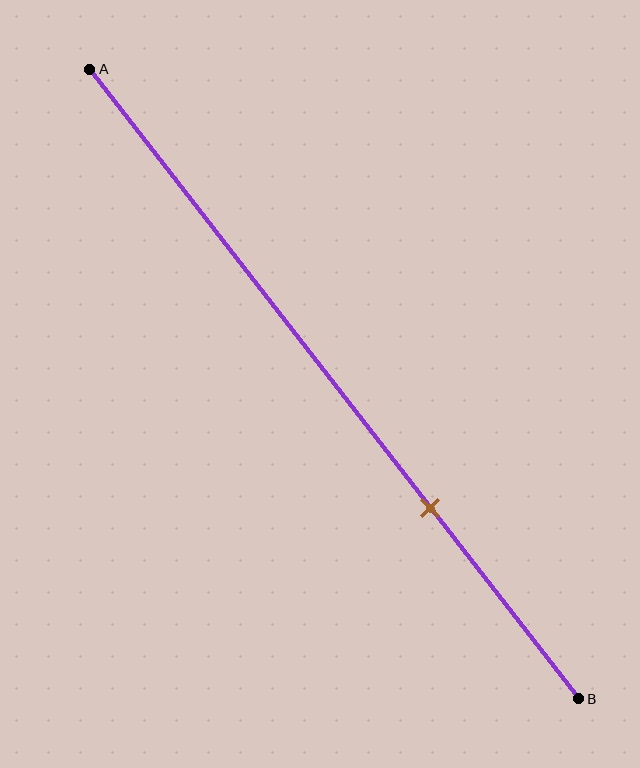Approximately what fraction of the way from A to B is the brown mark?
The brown mark is approximately 70% of the way from A to B.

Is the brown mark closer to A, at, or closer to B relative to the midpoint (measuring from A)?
The brown mark is closer to point B than the midpoint of segment AB.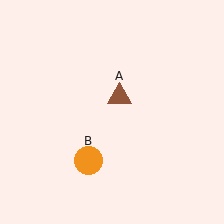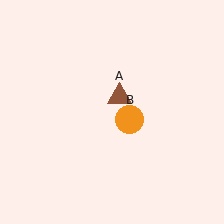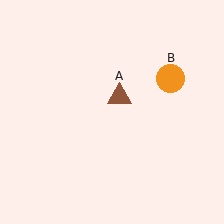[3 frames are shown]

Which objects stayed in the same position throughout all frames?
Brown triangle (object A) remained stationary.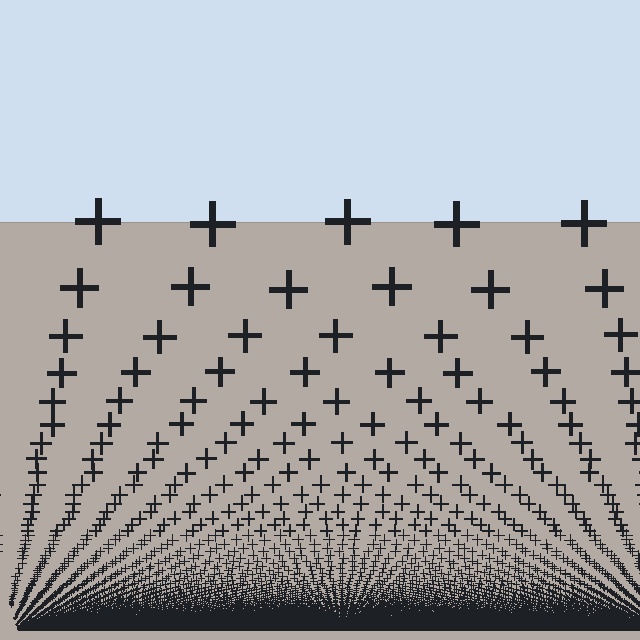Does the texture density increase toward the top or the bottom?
Density increases toward the bottom.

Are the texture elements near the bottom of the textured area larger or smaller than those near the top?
Smaller. The gradient is inverted — elements near the bottom are smaller and denser.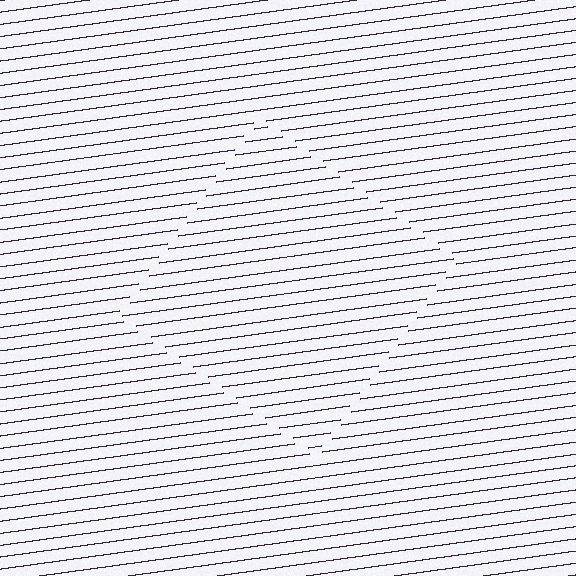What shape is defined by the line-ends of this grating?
An illusory square. The interior of the shape contains the same grating, shifted by half a period — the contour is defined by the phase discontinuity where line-ends from the inner and outer gratings abut.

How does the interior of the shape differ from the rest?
The interior of the shape contains the same grating, shifted by half a period — the contour is defined by the phase discontinuity where line-ends from the inner and outer gratings abut.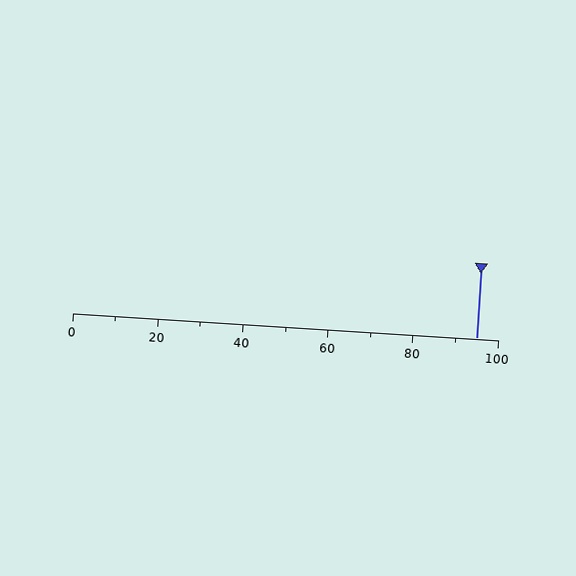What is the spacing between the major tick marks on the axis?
The major ticks are spaced 20 apart.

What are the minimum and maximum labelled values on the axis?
The axis runs from 0 to 100.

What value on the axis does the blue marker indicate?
The marker indicates approximately 95.